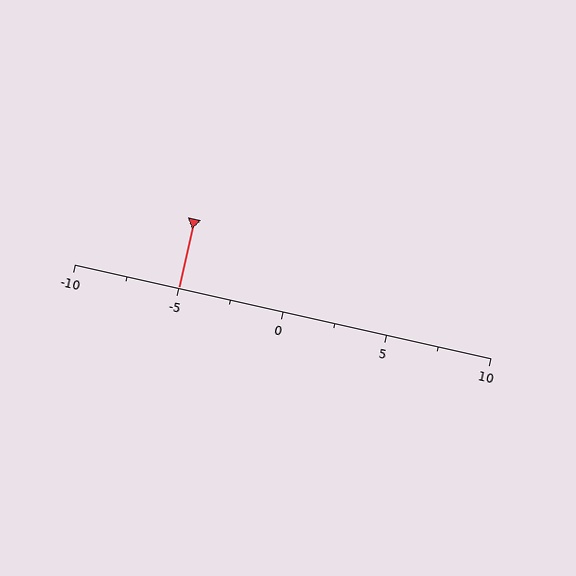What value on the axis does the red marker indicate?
The marker indicates approximately -5.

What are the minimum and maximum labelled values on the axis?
The axis runs from -10 to 10.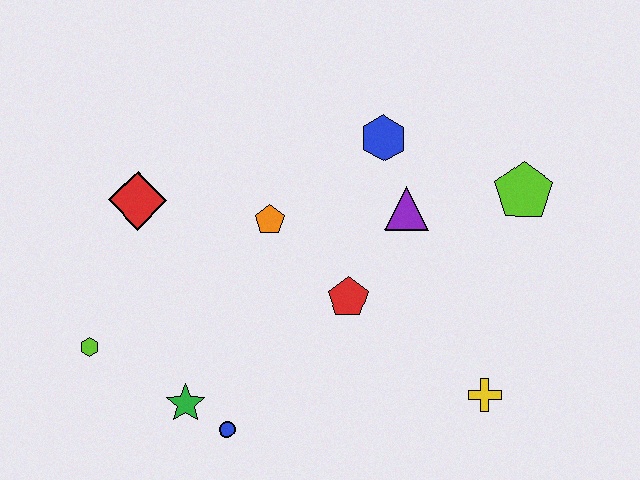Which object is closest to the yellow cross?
The red pentagon is closest to the yellow cross.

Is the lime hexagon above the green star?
Yes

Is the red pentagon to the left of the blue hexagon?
Yes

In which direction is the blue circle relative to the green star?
The blue circle is to the right of the green star.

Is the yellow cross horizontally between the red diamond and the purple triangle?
No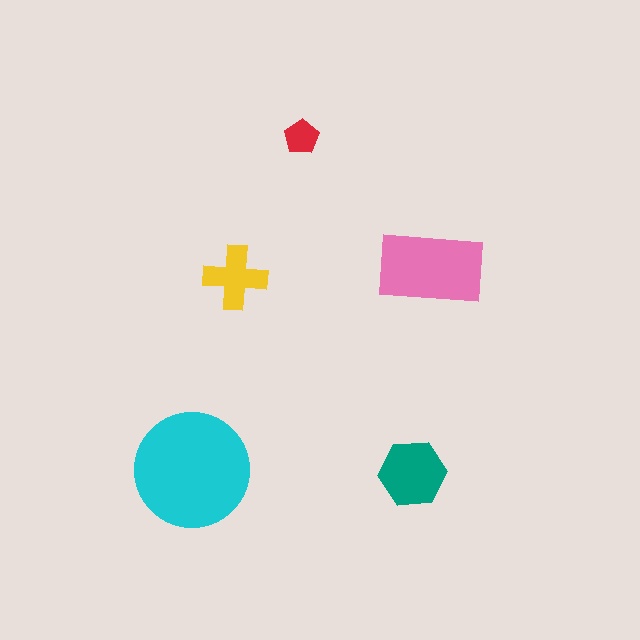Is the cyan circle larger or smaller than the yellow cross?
Larger.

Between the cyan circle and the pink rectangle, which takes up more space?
The cyan circle.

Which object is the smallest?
The red pentagon.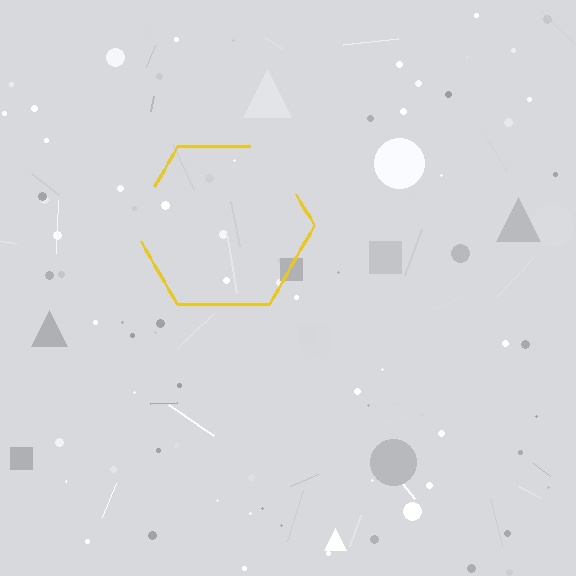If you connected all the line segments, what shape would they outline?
They would outline a hexagon.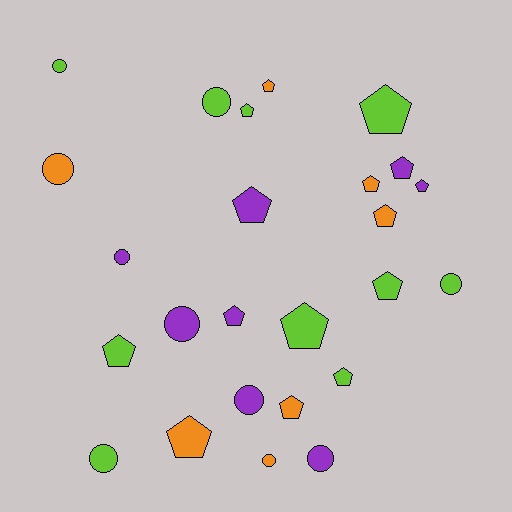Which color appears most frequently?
Lime, with 10 objects.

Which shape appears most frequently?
Pentagon, with 15 objects.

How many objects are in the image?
There are 25 objects.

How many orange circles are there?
There are 2 orange circles.